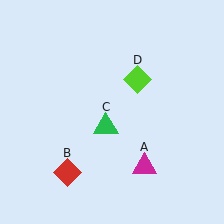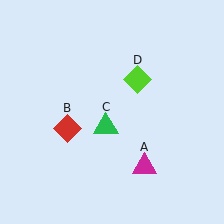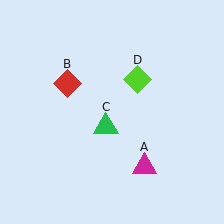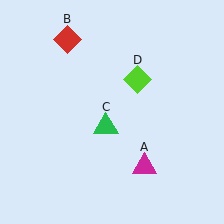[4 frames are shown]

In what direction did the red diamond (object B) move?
The red diamond (object B) moved up.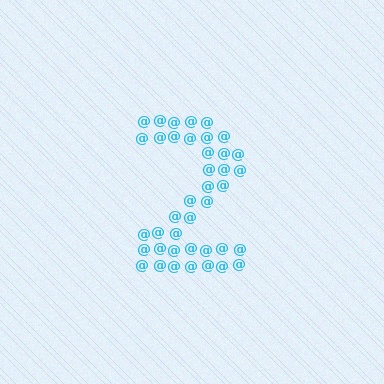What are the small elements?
The small elements are at signs.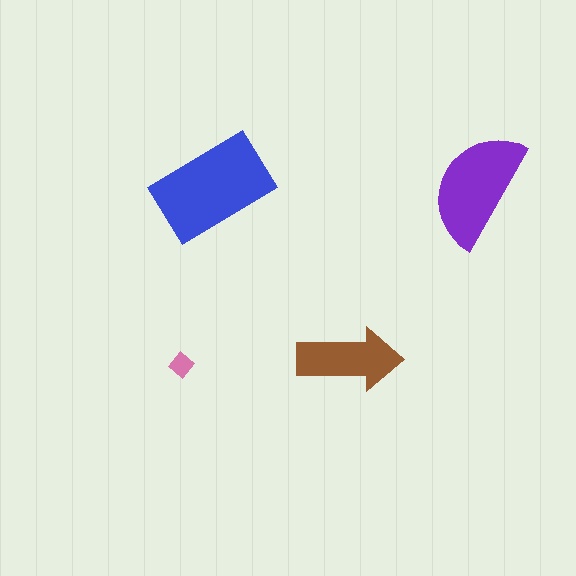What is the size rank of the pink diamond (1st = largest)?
4th.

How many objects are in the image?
There are 4 objects in the image.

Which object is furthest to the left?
The pink diamond is leftmost.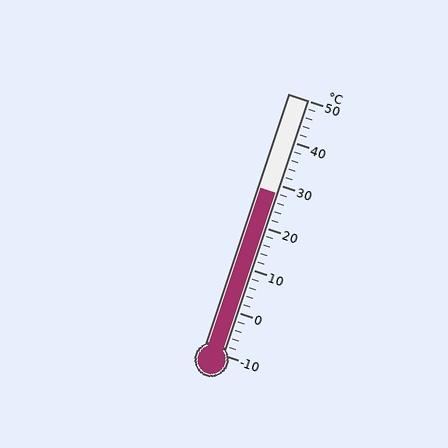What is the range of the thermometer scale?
The thermometer scale ranges from -10°C to 50°C.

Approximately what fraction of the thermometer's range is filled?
The thermometer is filled to approximately 65% of its range.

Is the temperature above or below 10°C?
The temperature is above 10°C.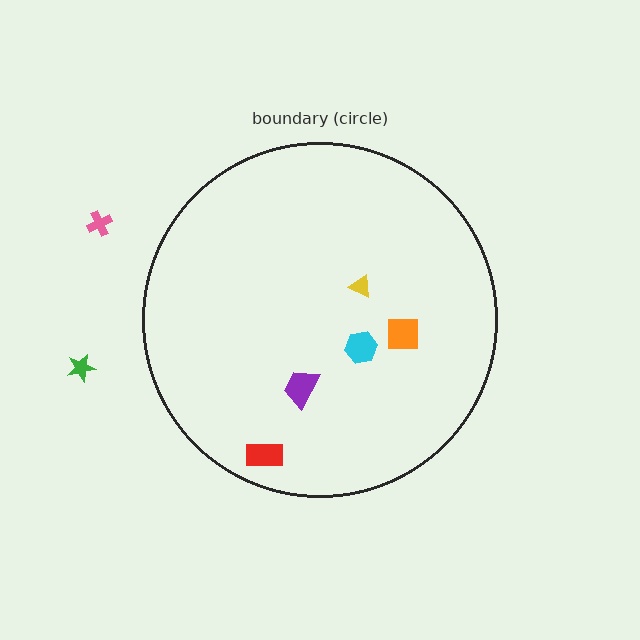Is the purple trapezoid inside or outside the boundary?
Inside.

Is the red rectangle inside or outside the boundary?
Inside.